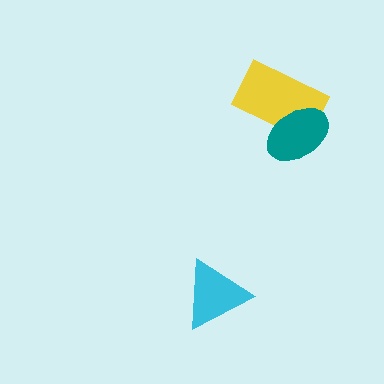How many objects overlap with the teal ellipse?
1 object overlaps with the teal ellipse.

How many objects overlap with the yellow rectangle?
1 object overlaps with the yellow rectangle.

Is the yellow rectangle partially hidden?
Yes, it is partially covered by another shape.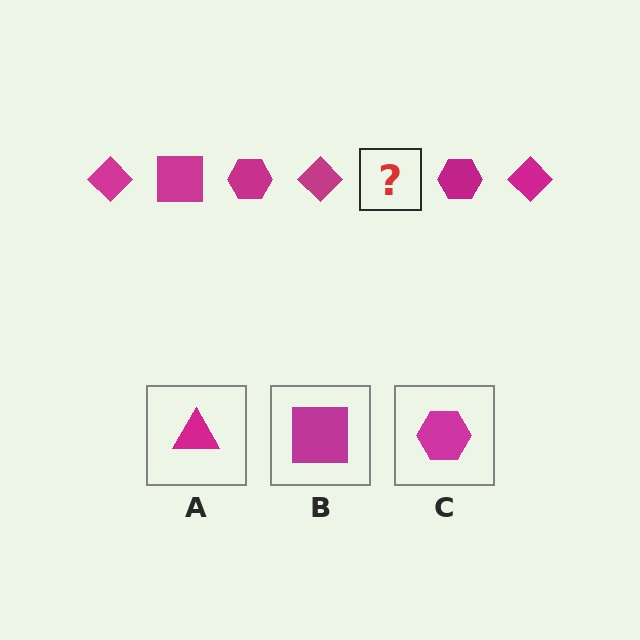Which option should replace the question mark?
Option B.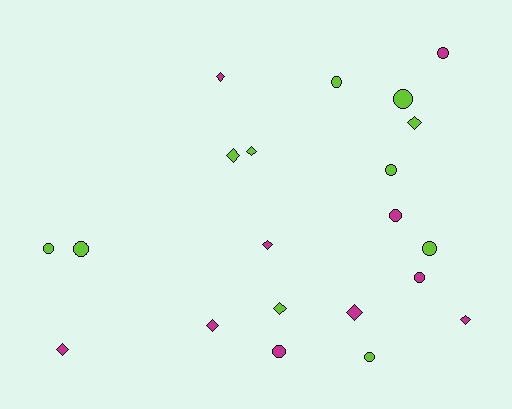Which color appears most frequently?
Lime, with 11 objects.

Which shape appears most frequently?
Circle, with 11 objects.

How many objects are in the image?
There are 21 objects.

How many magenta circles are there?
There are 4 magenta circles.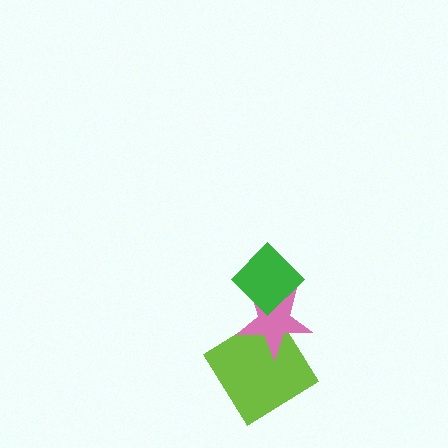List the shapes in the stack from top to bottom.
From top to bottom: the green diamond, the pink star, the lime diamond.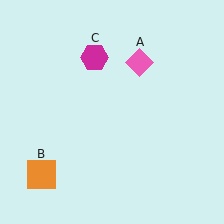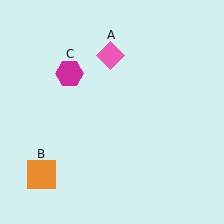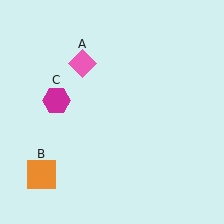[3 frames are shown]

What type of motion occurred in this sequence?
The pink diamond (object A), magenta hexagon (object C) rotated counterclockwise around the center of the scene.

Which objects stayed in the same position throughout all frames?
Orange square (object B) remained stationary.